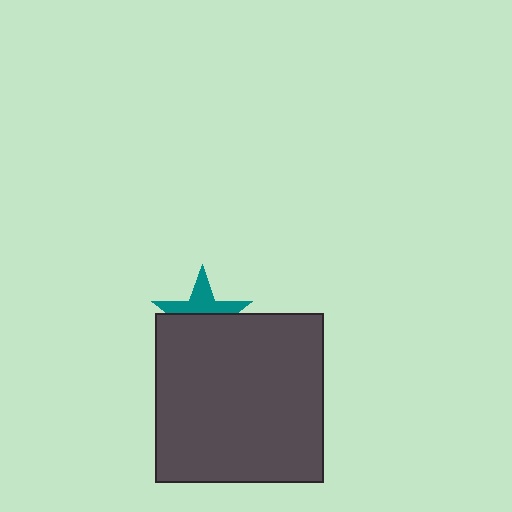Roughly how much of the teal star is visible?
A small part of it is visible (roughly 45%).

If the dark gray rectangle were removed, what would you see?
You would see the complete teal star.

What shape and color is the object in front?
The object in front is a dark gray rectangle.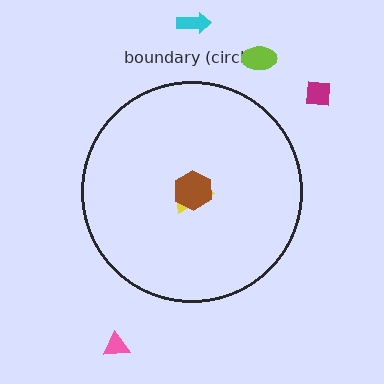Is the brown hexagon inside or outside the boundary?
Inside.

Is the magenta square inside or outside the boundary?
Outside.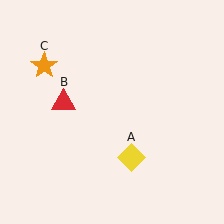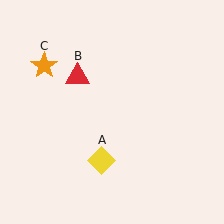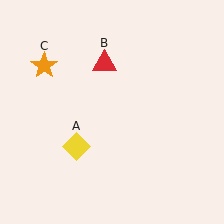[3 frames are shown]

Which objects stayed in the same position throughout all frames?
Orange star (object C) remained stationary.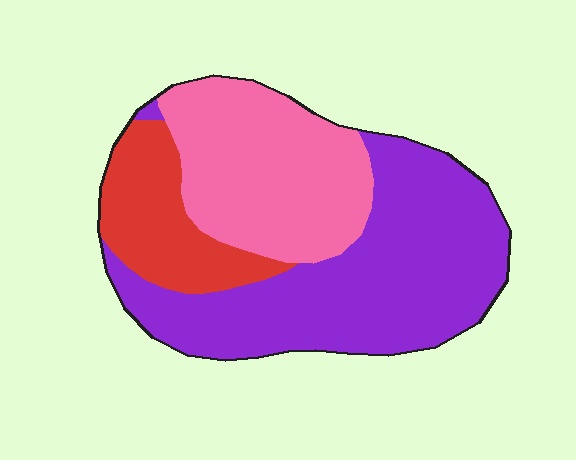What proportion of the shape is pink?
Pink takes up about one third (1/3) of the shape.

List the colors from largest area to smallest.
From largest to smallest: purple, pink, red.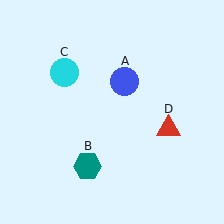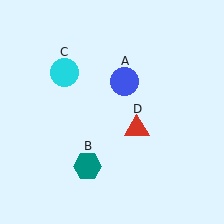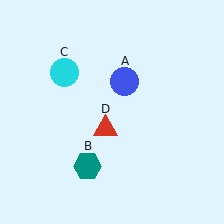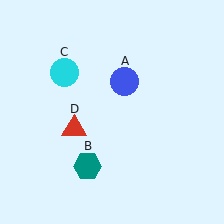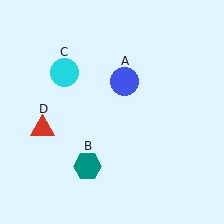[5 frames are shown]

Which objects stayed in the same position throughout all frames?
Blue circle (object A) and teal hexagon (object B) and cyan circle (object C) remained stationary.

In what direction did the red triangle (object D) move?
The red triangle (object D) moved left.